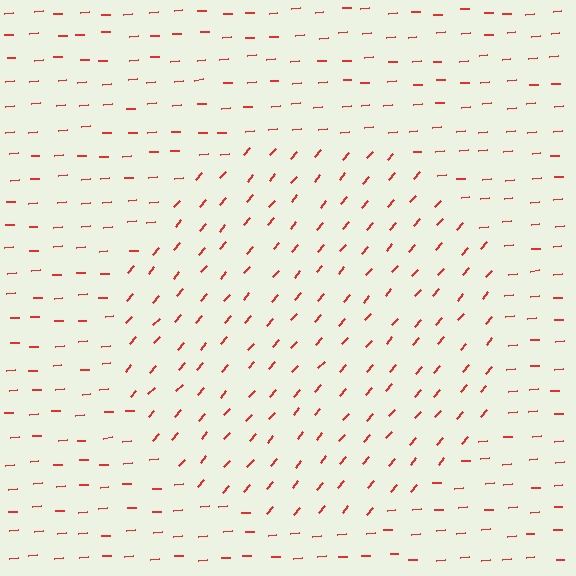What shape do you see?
I see a circle.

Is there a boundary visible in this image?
Yes, there is a texture boundary formed by a change in line orientation.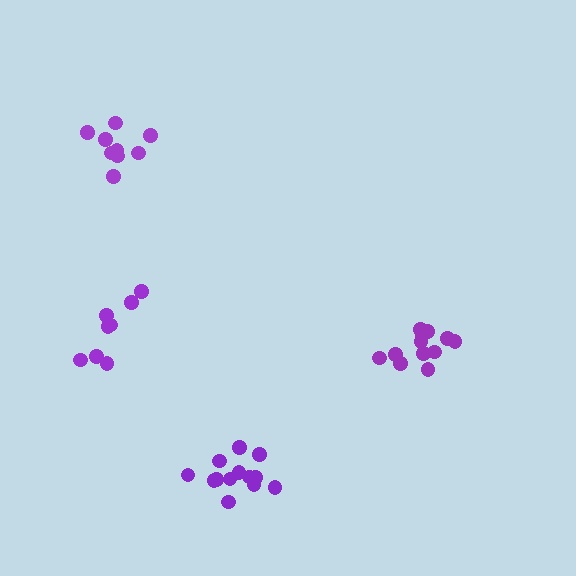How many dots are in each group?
Group 1: 9 dots, Group 2: 12 dots, Group 3: 8 dots, Group 4: 13 dots (42 total).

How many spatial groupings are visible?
There are 4 spatial groupings.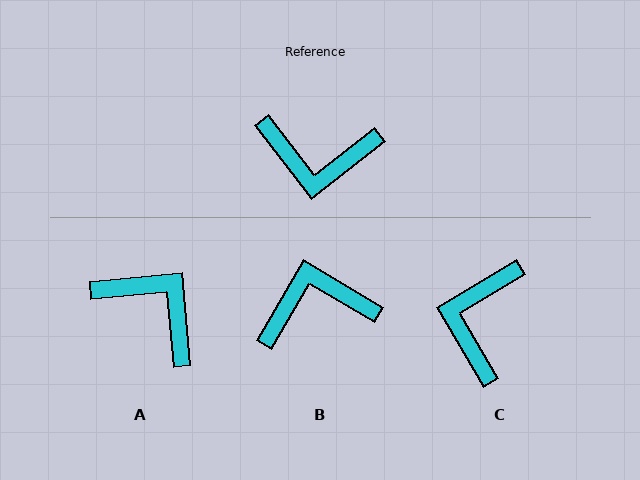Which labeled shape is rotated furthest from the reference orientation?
B, about 158 degrees away.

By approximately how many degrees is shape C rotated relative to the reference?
Approximately 97 degrees clockwise.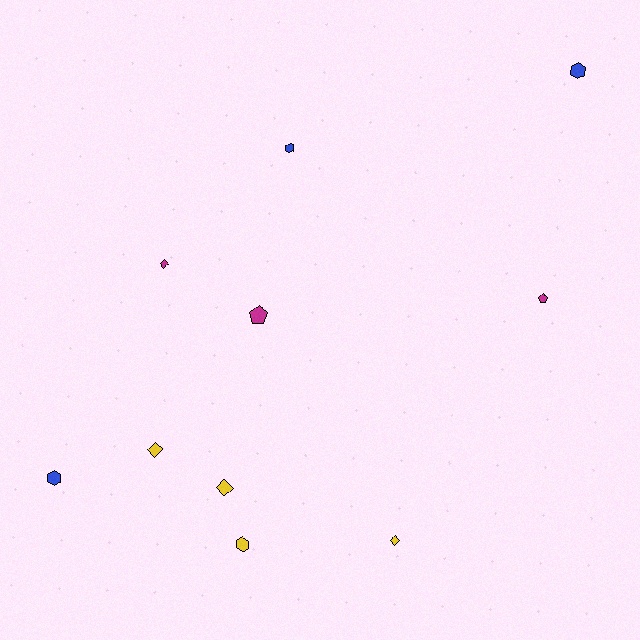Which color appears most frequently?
Yellow, with 4 objects.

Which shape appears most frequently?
Hexagon, with 4 objects.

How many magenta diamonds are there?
There is 1 magenta diamond.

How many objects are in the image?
There are 10 objects.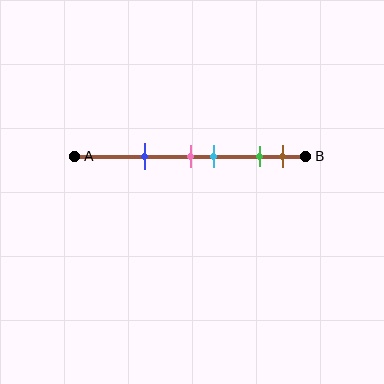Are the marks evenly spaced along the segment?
No, the marks are not evenly spaced.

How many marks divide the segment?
There are 5 marks dividing the segment.